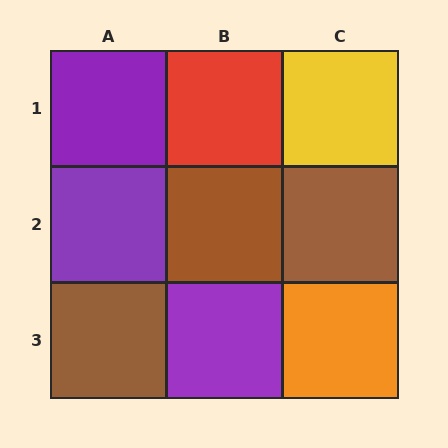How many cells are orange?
1 cell is orange.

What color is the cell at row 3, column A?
Brown.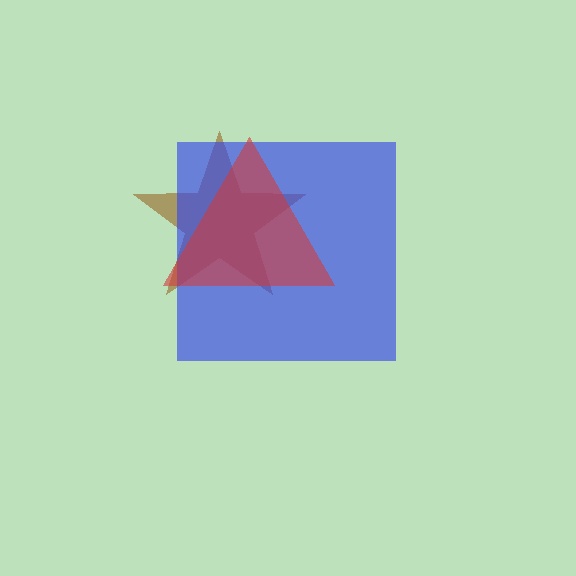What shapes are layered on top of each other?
The layered shapes are: a brown star, a blue square, a red triangle.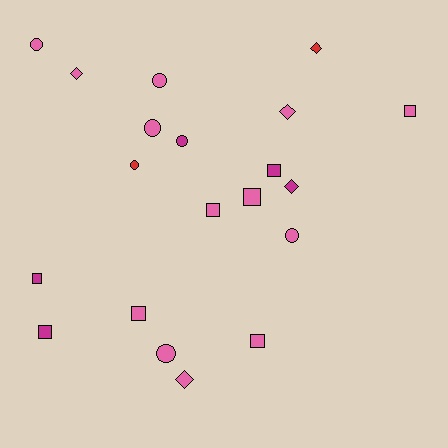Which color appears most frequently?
Pink, with 13 objects.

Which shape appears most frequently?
Square, with 8 objects.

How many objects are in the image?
There are 20 objects.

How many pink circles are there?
There are 5 pink circles.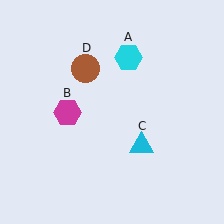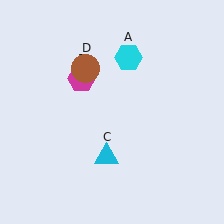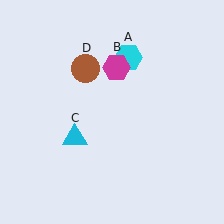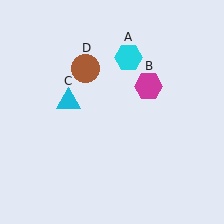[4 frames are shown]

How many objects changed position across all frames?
2 objects changed position: magenta hexagon (object B), cyan triangle (object C).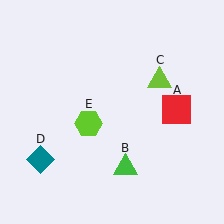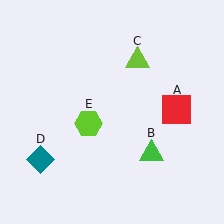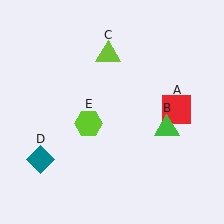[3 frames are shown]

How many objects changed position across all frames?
2 objects changed position: green triangle (object B), lime triangle (object C).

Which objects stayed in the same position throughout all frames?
Red square (object A) and teal diamond (object D) and lime hexagon (object E) remained stationary.